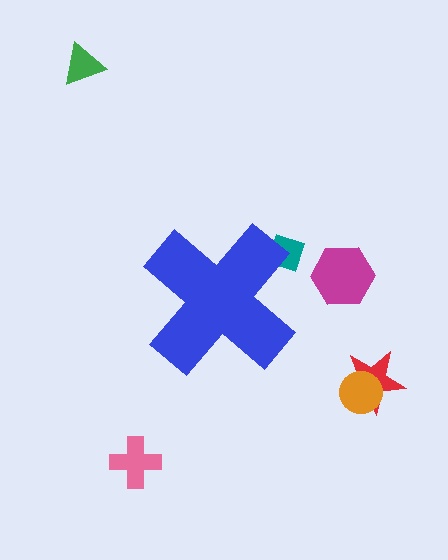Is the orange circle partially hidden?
No, the orange circle is fully visible.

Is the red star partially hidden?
No, the red star is fully visible.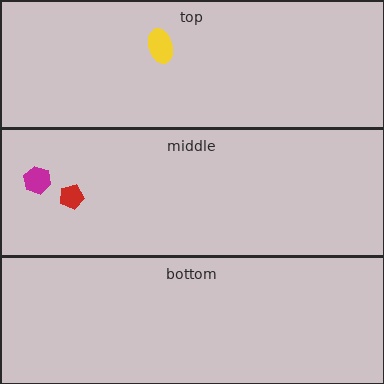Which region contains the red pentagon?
The middle region.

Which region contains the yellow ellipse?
The top region.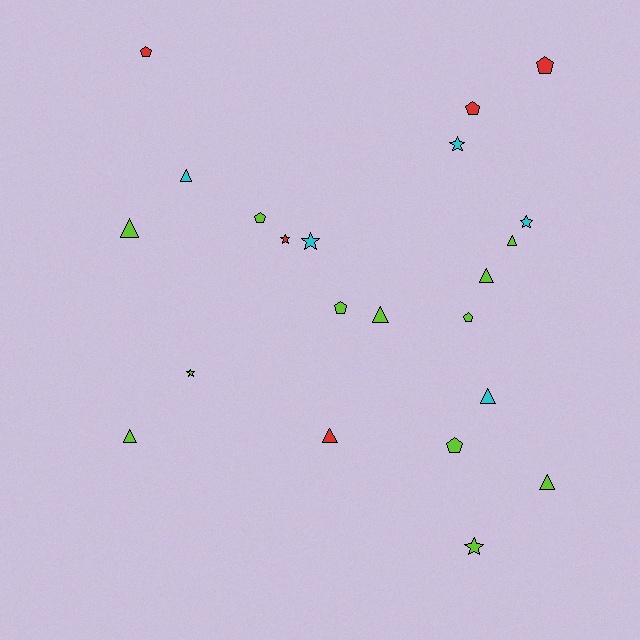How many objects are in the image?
There are 22 objects.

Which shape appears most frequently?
Triangle, with 9 objects.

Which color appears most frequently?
Lime, with 12 objects.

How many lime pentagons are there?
There are 4 lime pentagons.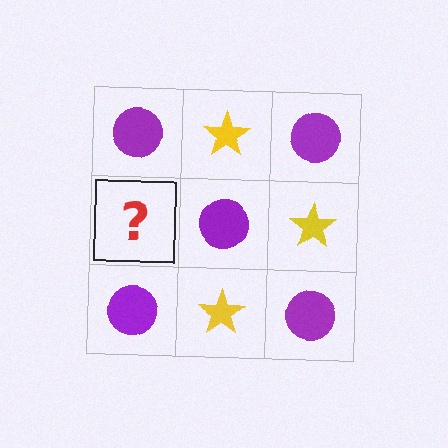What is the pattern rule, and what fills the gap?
The rule is that it alternates purple circle and yellow star in a checkerboard pattern. The gap should be filled with a yellow star.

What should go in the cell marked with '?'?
The missing cell should contain a yellow star.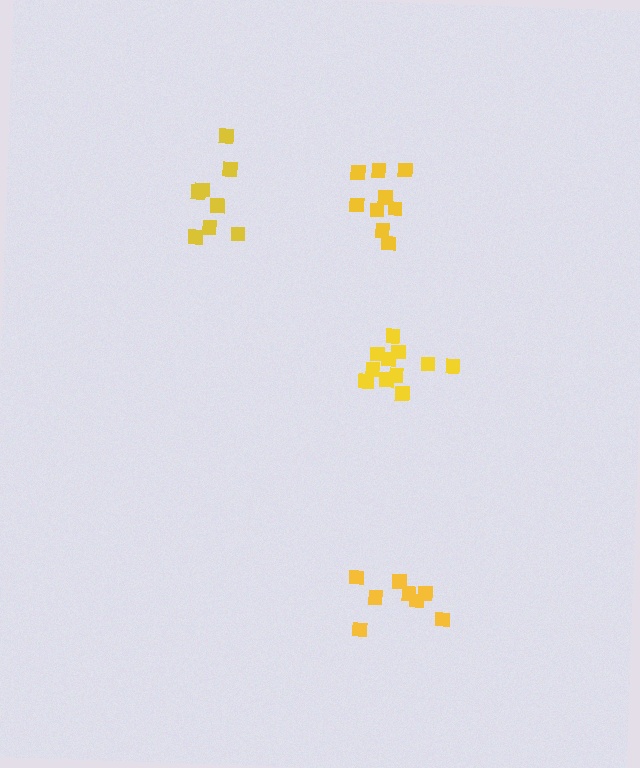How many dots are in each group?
Group 1: 12 dots, Group 2: 8 dots, Group 3: 9 dots, Group 4: 8 dots (37 total).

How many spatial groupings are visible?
There are 4 spatial groupings.